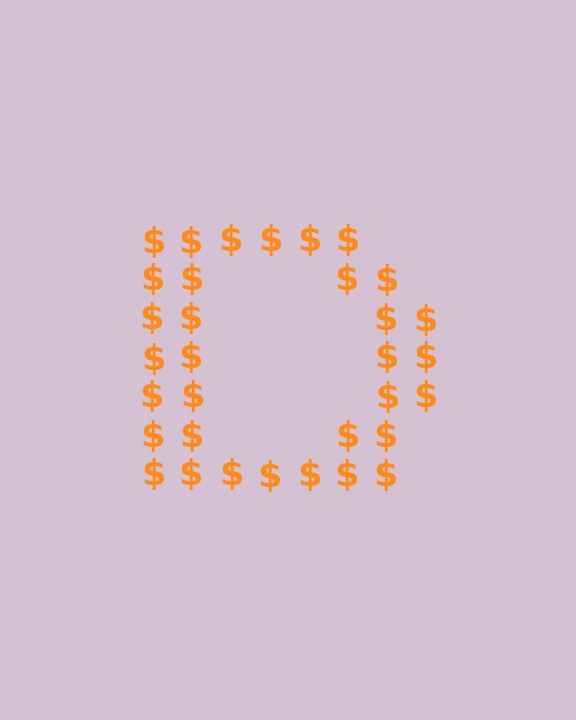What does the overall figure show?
The overall figure shows the letter D.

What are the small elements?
The small elements are dollar signs.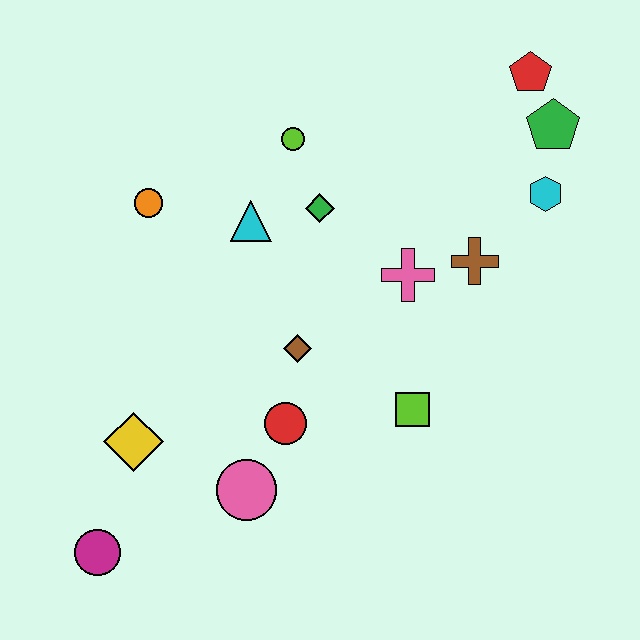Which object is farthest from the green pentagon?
The magenta circle is farthest from the green pentagon.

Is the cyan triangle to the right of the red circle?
No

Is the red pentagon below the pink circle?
No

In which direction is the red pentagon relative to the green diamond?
The red pentagon is to the right of the green diamond.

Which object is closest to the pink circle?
The red circle is closest to the pink circle.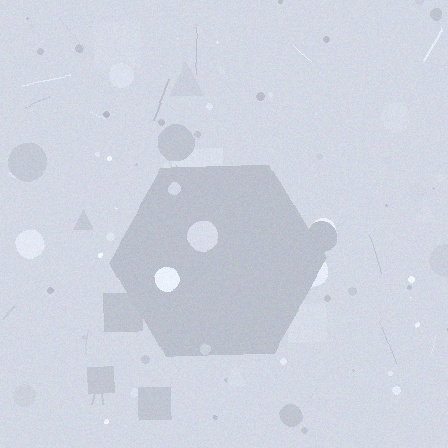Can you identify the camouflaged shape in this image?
The camouflaged shape is a hexagon.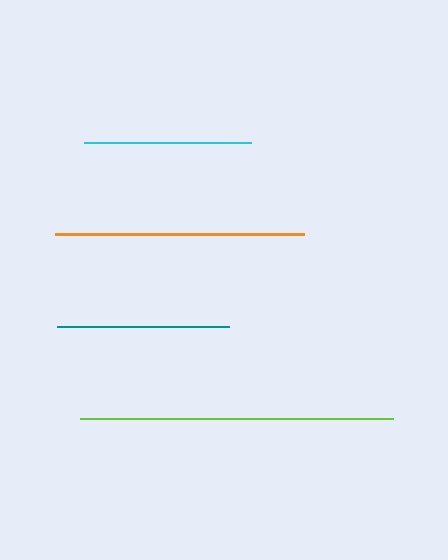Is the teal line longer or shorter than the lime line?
The lime line is longer than the teal line.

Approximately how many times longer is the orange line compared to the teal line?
The orange line is approximately 1.5 times the length of the teal line.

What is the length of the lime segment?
The lime segment is approximately 313 pixels long.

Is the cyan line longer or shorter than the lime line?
The lime line is longer than the cyan line.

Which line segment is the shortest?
The cyan line is the shortest at approximately 167 pixels.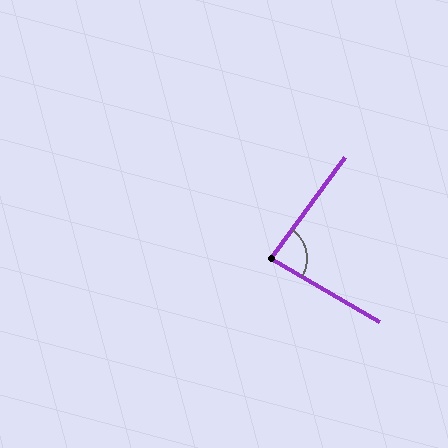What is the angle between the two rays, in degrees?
Approximately 84 degrees.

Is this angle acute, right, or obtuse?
It is acute.